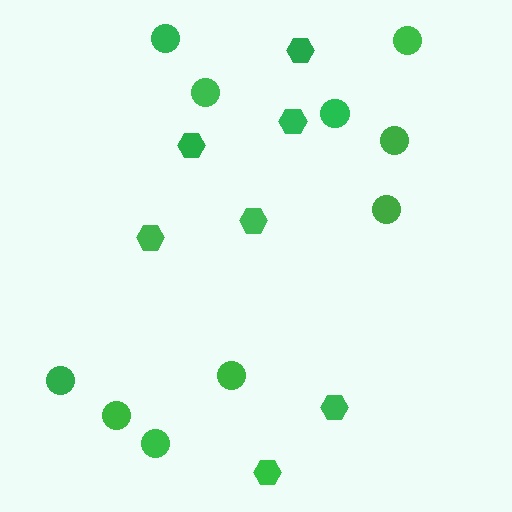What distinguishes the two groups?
There are 2 groups: one group of hexagons (7) and one group of circles (10).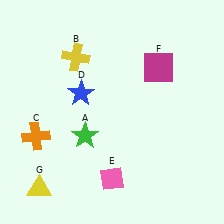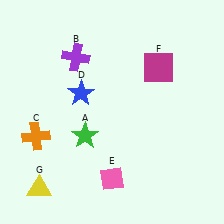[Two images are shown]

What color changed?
The cross (B) changed from yellow in Image 1 to purple in Image 2.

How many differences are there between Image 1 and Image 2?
There is 1 difference between the two images.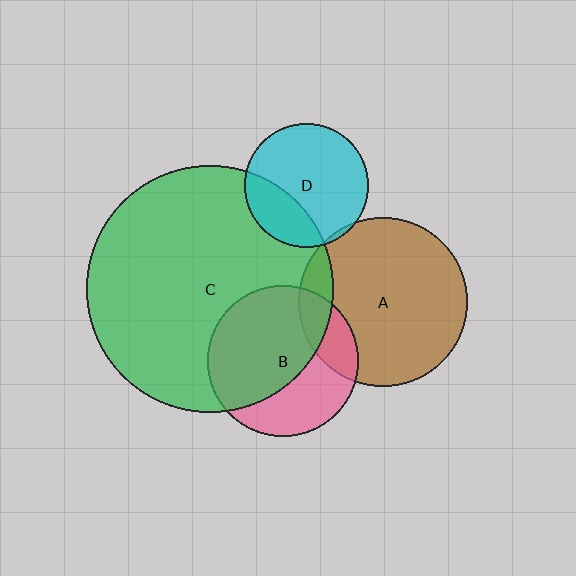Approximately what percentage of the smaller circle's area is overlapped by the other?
Approximately 20%.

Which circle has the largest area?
Circle C (green).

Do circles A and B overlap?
Yes.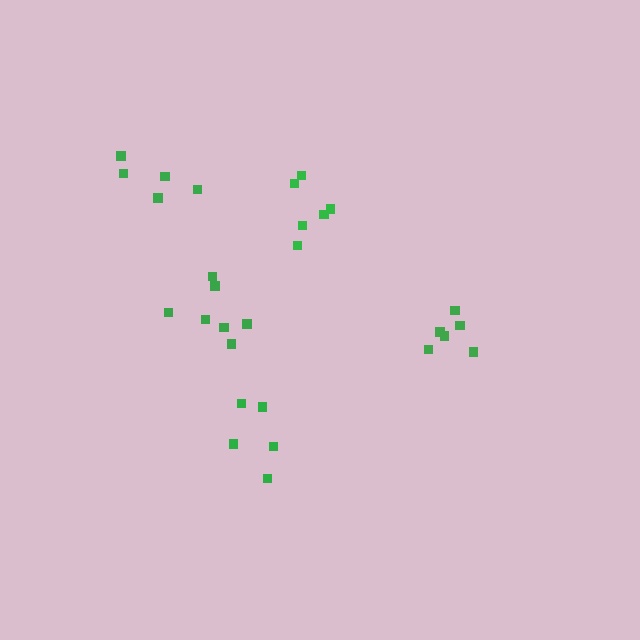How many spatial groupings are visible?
There are 5 spatial groupings.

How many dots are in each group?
Group 1: 6 dots, Group 2: 5 dots, Group 3: 5 dots, Group 4: 6 dots, Group 5: 7 dots (29 total).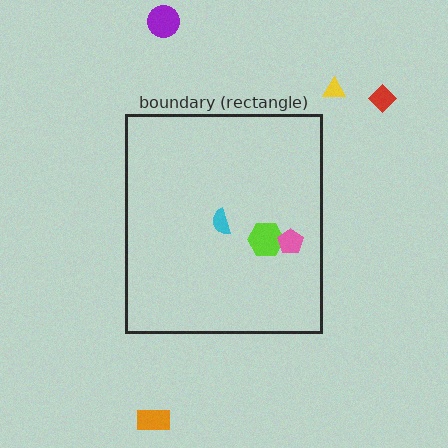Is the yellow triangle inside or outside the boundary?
Outside.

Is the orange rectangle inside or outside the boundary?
Outside.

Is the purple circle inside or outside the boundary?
Outside.